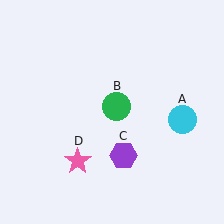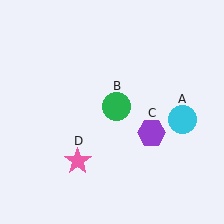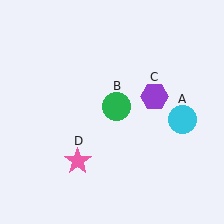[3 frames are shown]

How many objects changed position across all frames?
1 object changed position: purple hexagon (object C).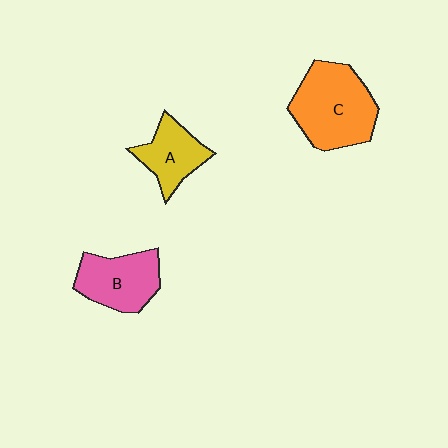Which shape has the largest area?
Shape C (orange).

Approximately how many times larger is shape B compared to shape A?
Approximately 1.3 times.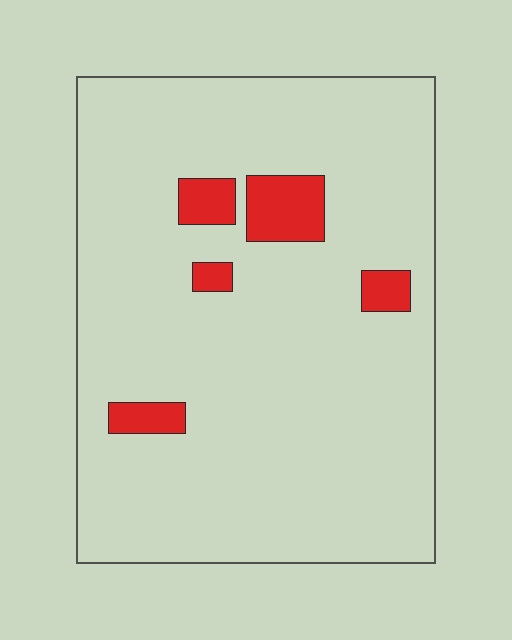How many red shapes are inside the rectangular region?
5.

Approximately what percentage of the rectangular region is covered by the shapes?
Approximately 10%.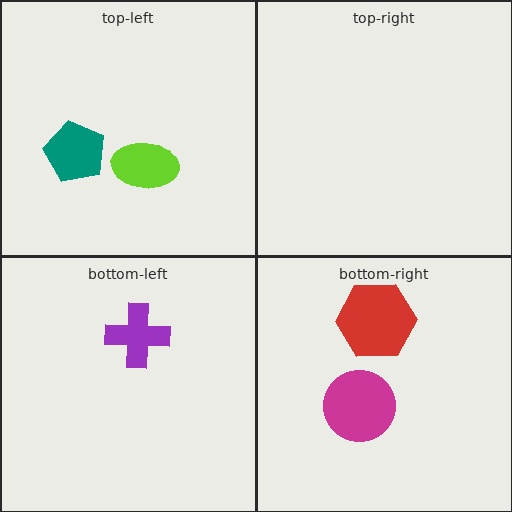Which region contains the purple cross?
The bottom-left region.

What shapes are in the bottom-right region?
The magenta circle, the red hexagon.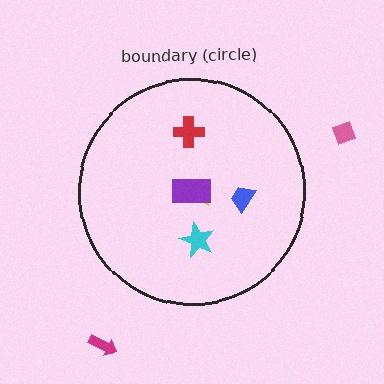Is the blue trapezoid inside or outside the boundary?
Inside.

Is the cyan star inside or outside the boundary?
Inside.